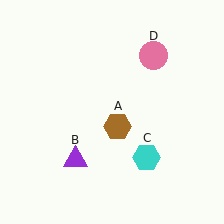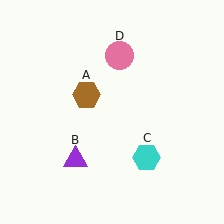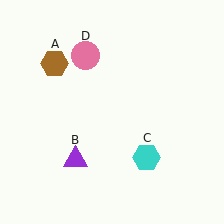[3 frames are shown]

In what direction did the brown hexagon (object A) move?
The brown hexagon (object A) moved up and to the left.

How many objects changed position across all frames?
2 objects changed position: brown hexagon (object A), pink circle (object D).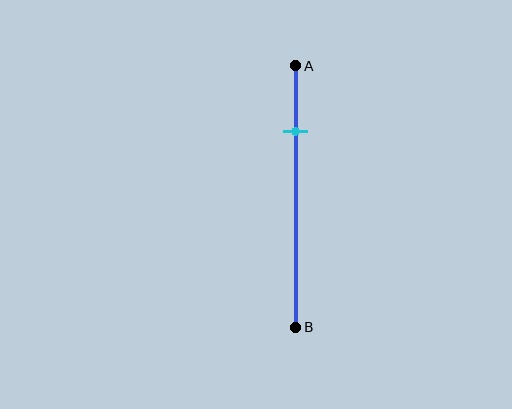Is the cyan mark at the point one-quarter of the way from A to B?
Yes, the mark is approximately at the one-quarter point.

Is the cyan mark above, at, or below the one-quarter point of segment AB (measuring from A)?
The cyan mark is approximately at the one-quarter point of segment AB.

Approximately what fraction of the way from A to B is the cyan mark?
The cyan mark is approximately 25% of the way from A to B.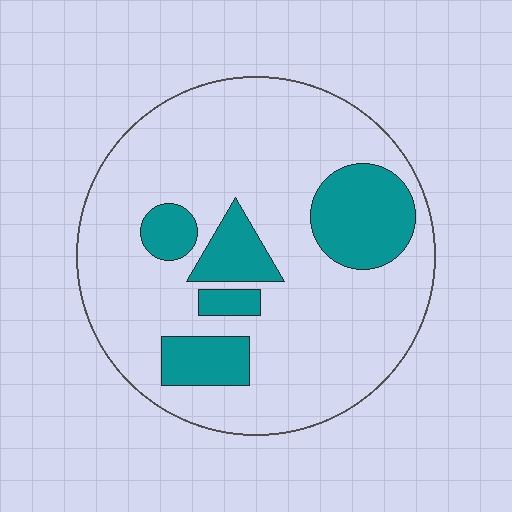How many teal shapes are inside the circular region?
5.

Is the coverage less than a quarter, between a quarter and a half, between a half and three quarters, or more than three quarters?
Less than a quarter.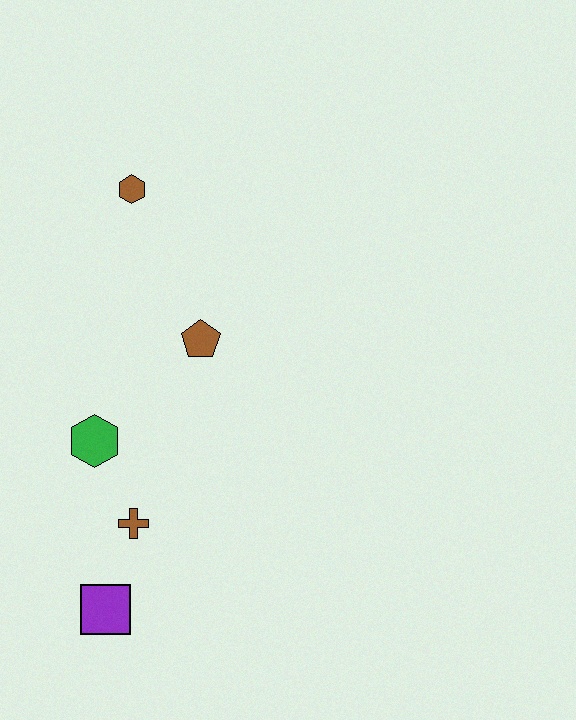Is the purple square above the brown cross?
No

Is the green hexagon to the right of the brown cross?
No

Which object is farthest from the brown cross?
The brown hexagon is farthest from the brown cross.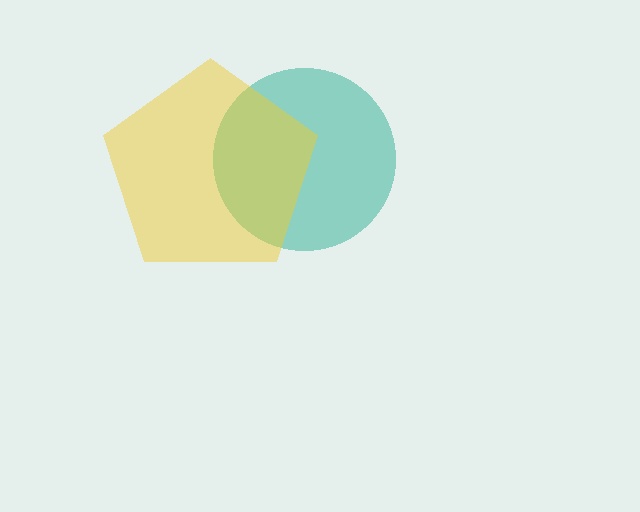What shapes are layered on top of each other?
The layered shapes are: a teal circle, a yellow pentagon.